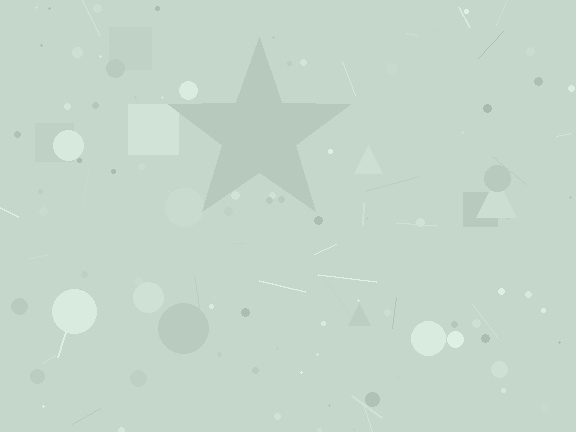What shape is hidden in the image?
A star is hidden in the image.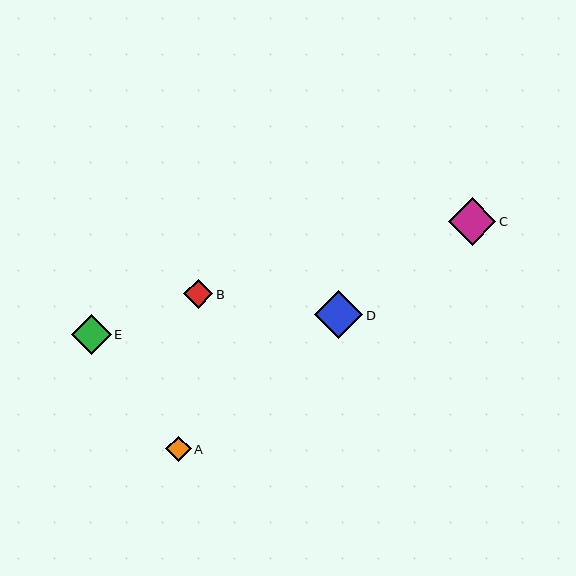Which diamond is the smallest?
Diamond A is the smallest with a size of approximately 25 pixels.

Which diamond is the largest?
Diamond D is the largest with a size of approximately 48 pixels.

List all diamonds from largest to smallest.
From largest to smallest: D, C, E, B, A.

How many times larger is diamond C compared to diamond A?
Diamond C is approximately 1.9 times the size of diamond A.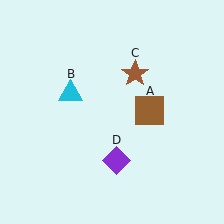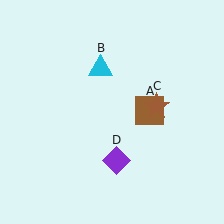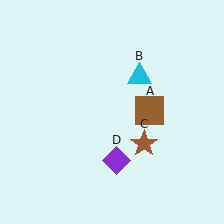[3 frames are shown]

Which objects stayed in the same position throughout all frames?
Brown square (object A) and purple diamond (object D) remained stationary.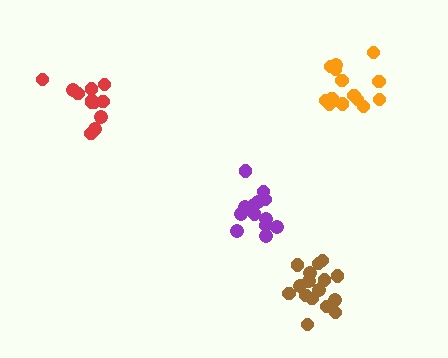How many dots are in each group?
Group 1: 12 dots, Group 2: 16 dots, Group 3: 13 dots, Group 4: 14 dots (55 total).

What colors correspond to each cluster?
The clusters are colored: red, brown, purple, orange.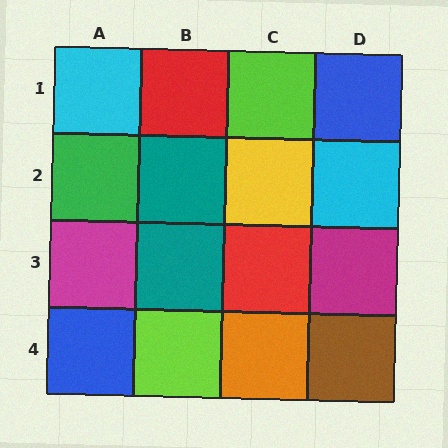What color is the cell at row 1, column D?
Blue.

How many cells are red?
2 cells are red.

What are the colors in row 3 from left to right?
Magenta, teal, red, magenta.